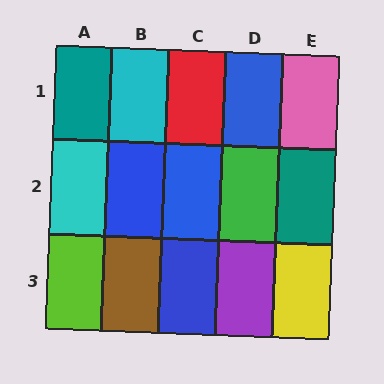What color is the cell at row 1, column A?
Teal.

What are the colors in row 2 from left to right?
Cyan, blue, blue, green, teal.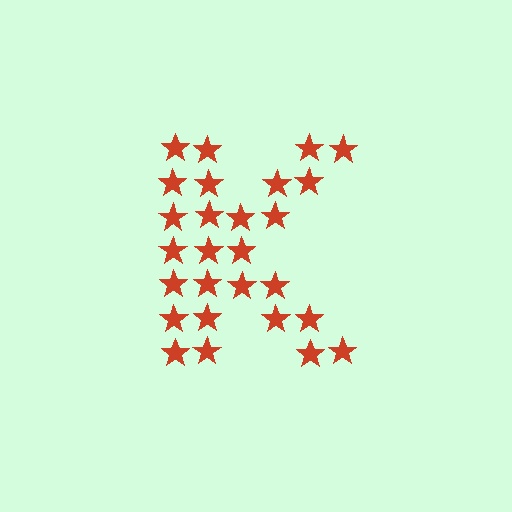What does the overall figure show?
The overall figure shows the letter K.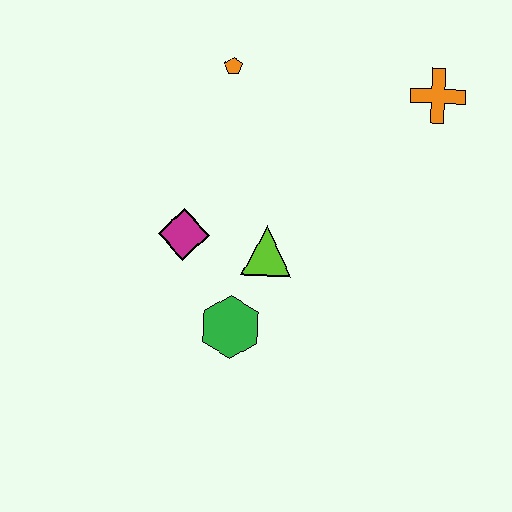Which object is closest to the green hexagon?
The lime triangle is closest to the green hexagon.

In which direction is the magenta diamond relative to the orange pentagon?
The magenta diamond is below the orange pentagon.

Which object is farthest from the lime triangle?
The orange cross is farthest from the lime triangle.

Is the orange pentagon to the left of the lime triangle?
Yes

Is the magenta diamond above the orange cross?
No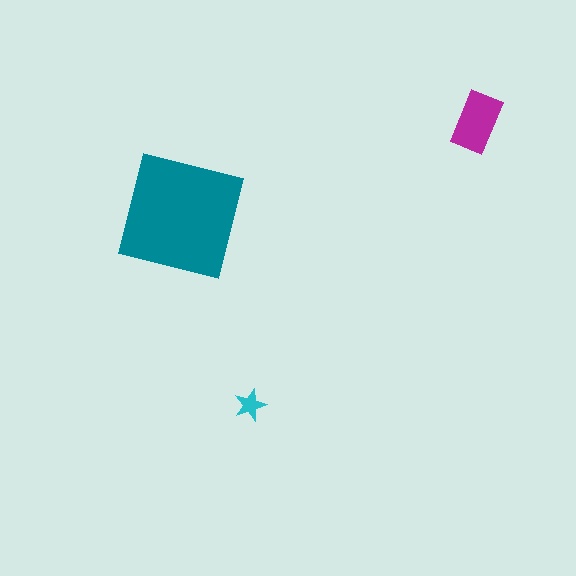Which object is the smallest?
The cyan star.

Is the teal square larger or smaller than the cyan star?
Larger.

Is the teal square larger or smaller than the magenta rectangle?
Larger.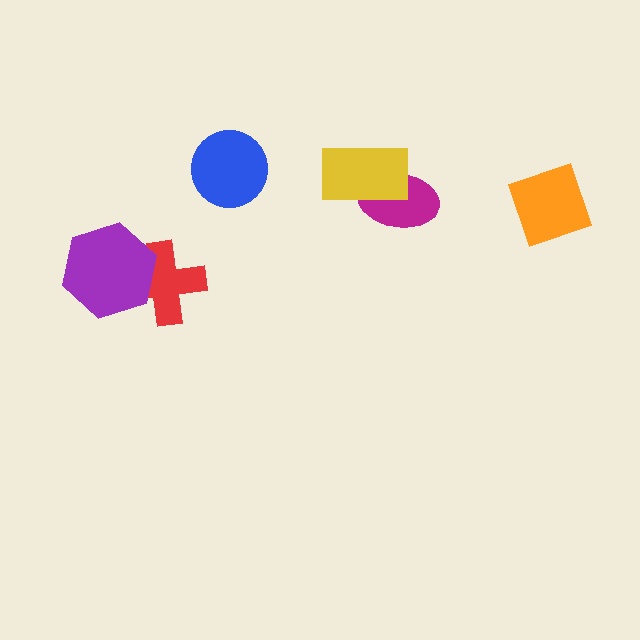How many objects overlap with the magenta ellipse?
1 object overlaps with the magenta ellipse.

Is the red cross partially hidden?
Yes, it is partially covered by another shape.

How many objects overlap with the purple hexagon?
1 object overlaps with the purple hexagon.